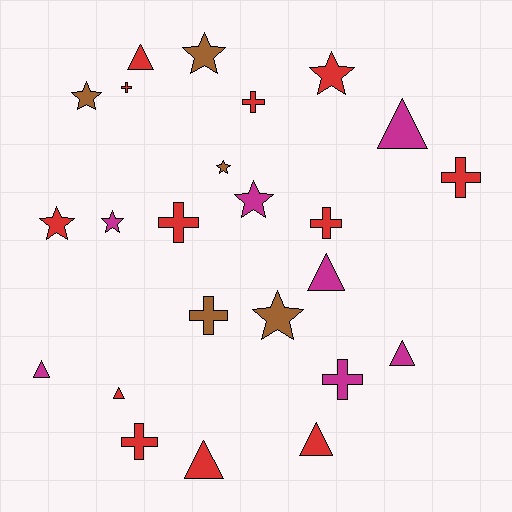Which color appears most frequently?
Red, with 12 objects.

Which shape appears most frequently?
Cross, with 8 objects.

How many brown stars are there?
There are 4 brown stars.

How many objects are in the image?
There are 24 objects.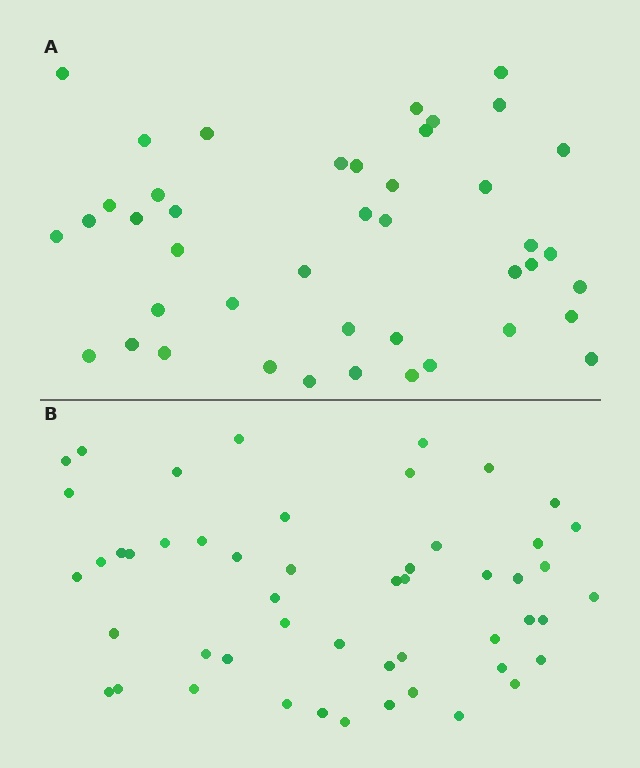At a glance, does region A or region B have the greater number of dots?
Region B (the bottom region) has more dots.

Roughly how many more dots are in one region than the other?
Region B has roughly 8 or so more dots than region A.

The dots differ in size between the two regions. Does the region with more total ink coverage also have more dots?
No. Region A has more total ink coverage because its dots are larger, but region B actually contains more individual dots. Total area can be misleading — the number of items is what matters here.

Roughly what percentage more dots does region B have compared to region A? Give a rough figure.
About 20% more.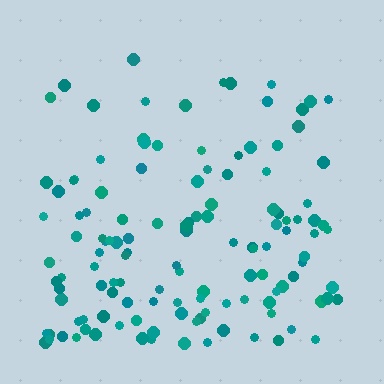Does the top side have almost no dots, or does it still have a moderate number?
Still a moderate number, just noticeably fewer than the bottom.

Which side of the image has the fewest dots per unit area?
The top.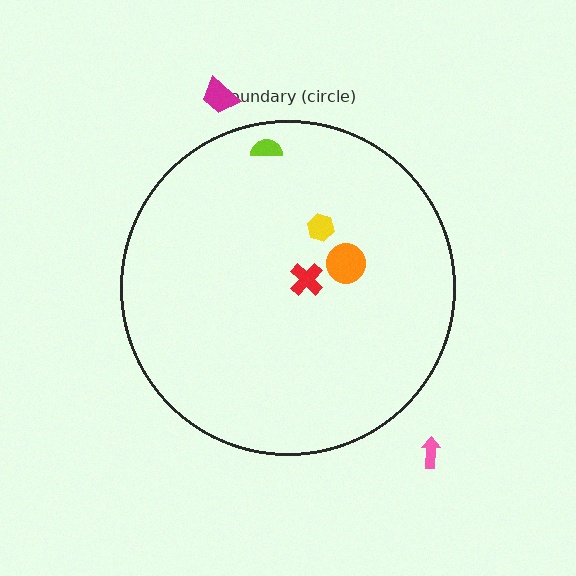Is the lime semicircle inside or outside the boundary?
Inside.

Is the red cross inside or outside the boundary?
Inside.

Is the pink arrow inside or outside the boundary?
Outside.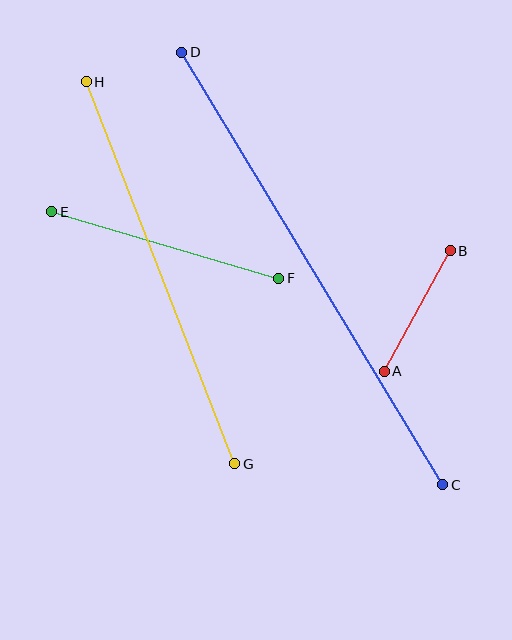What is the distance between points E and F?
The distance is approximately 237 pixels.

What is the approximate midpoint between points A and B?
The midpoint is at approximately (417, 311) pixels.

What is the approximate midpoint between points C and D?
The midpoint is at approximately (312, 269) pixels.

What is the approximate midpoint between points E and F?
The midpoint is at approximately (165, 245) pixels.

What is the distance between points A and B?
The distance is approximately 138 pixels.